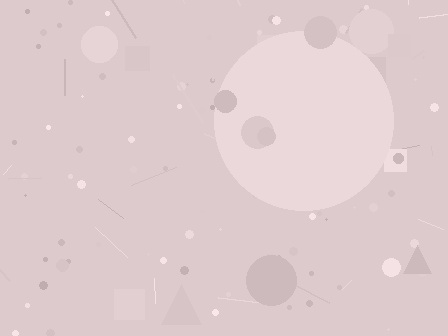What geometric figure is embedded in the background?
A circle is embedded in the background.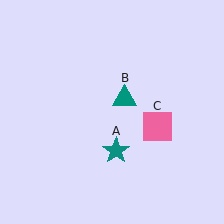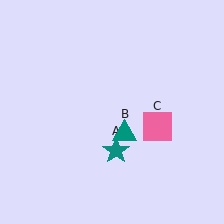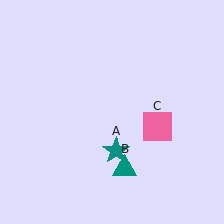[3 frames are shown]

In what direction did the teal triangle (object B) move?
The teal triangle (object B) moved down.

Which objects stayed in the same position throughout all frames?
Teal star (object A) and pink square (object C) remained stationary.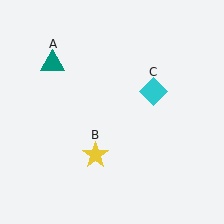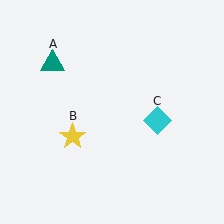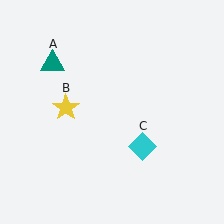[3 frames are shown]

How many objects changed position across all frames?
2 objects changed position: yellow star (object B), cyan diamond (object C).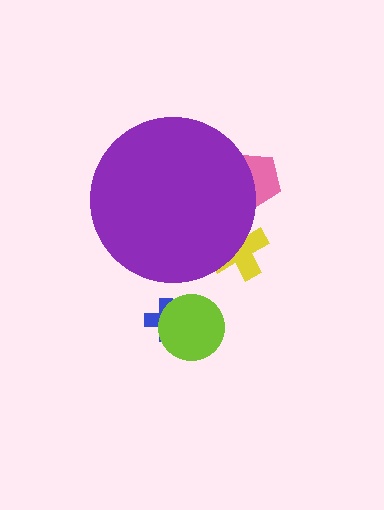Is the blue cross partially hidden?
No, the blue cross is fully visible.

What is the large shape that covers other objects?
A purple circle.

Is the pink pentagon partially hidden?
Yes, the pink pentagon is partially hidden behind the purple circle.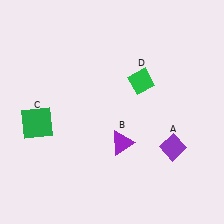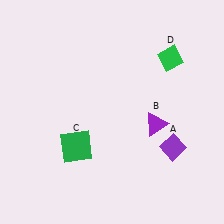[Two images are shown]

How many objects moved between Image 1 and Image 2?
3 objects moved between the two images.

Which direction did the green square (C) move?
The green square (C) moved right.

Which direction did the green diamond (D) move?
The green diamond (D) moved right.